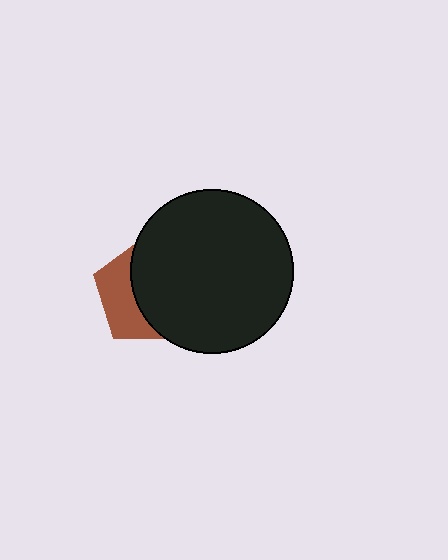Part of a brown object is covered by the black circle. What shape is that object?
It is a pentagon.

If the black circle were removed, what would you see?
You would see the complete brown pentagon.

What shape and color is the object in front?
The object in front is a black circle.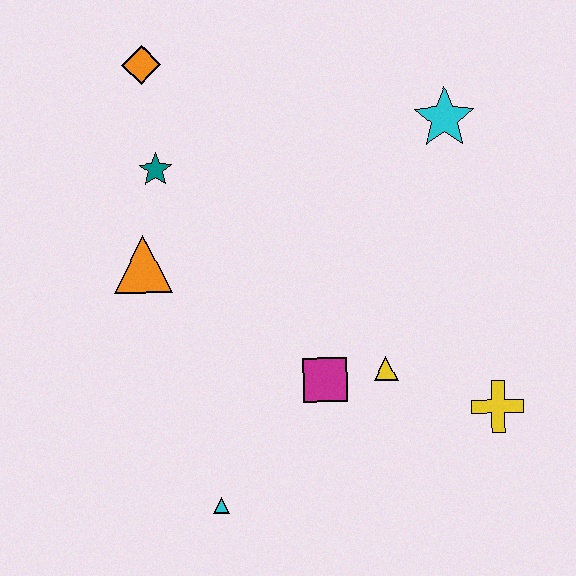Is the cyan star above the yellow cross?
Yes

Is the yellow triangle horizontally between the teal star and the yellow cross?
Yes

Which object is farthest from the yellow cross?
The orange diamond is farthest from the yellow cross.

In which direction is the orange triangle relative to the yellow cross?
The orange triangle is to the left of the yellow cross.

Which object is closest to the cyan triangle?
The magenta square is closest to the cyan triangle.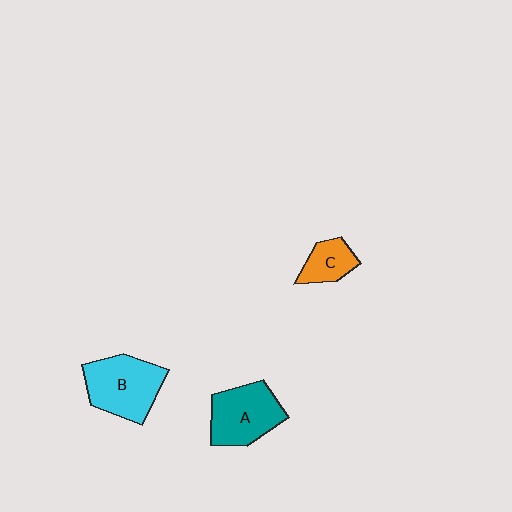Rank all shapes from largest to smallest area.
From largest to smallest: B (cyan), A (teal), C (orange).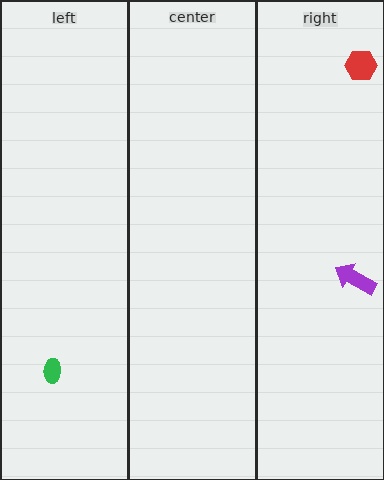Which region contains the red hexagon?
The right region.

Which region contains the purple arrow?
The right region.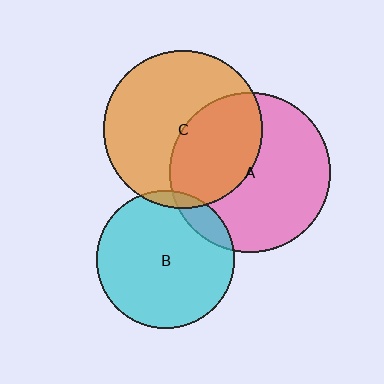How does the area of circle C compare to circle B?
Approximately 1.3 times.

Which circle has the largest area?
Circle A (pink).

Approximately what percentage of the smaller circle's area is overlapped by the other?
Approximately 40%.